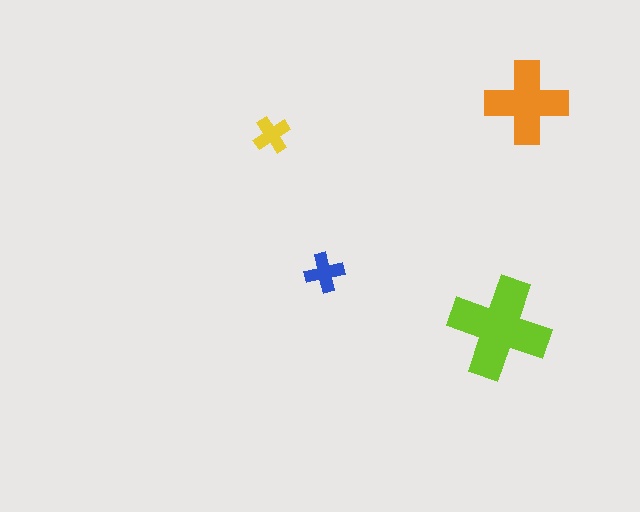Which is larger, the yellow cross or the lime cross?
The lime one.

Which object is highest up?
The orange cross is topmost.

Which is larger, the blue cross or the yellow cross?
The blue one.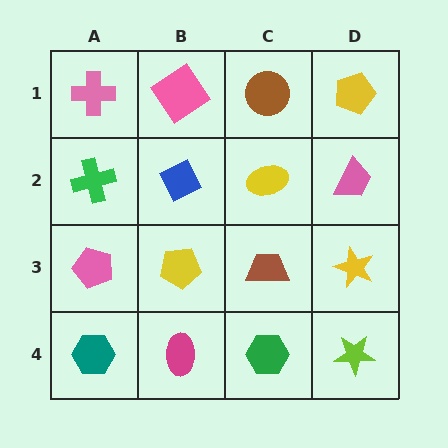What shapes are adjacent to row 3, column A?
A green cross (row 2, column A), a teal hexagon (row 4, column A), a yellow pentagon (row 3, column B).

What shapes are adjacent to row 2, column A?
A pink cross (row 1, column A), a pink pentagon (row 3, column A), a blue diamond (row 2, column B).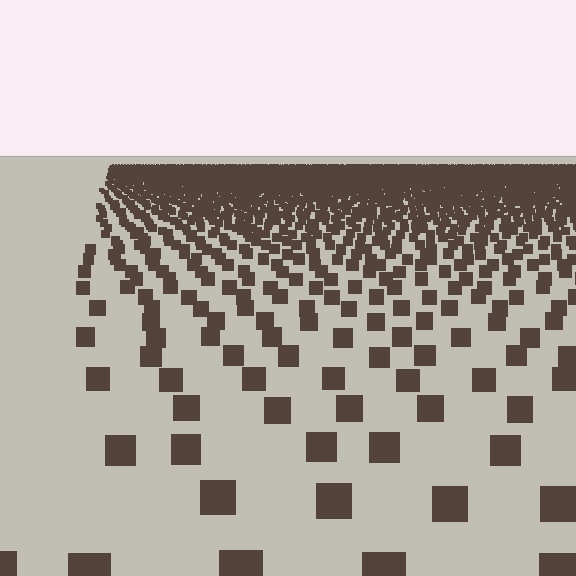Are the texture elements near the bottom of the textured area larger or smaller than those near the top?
Larger. Near the bottom, elements are closer to the viewer and appear at a bigger on-screen size.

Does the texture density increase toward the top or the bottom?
Density increases toward the top.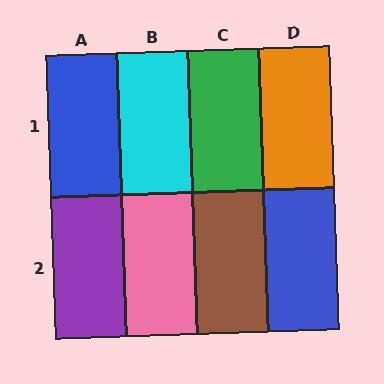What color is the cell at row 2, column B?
Pink.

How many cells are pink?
1 cell is pink.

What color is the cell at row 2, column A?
Purple.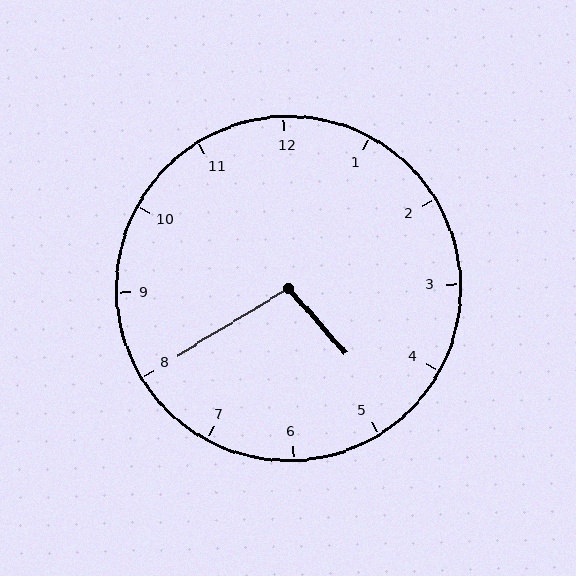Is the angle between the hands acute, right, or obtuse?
It is obtuse.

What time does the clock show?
4:40.